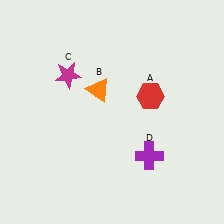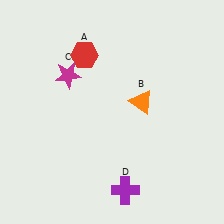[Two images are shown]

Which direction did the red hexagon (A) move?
The red hexagon (A) moved left.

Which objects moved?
The objects that moved are: the red hexagon (A), the orange triangle (B), the purple cross (D).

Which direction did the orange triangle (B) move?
The orange triangle (B) moved right.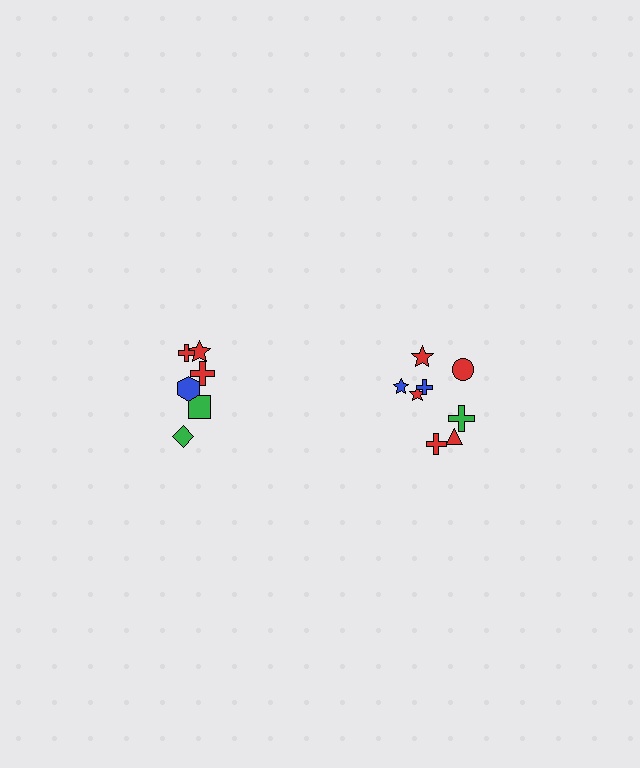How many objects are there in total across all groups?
There are 14 objects.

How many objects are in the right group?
There are 8 objects.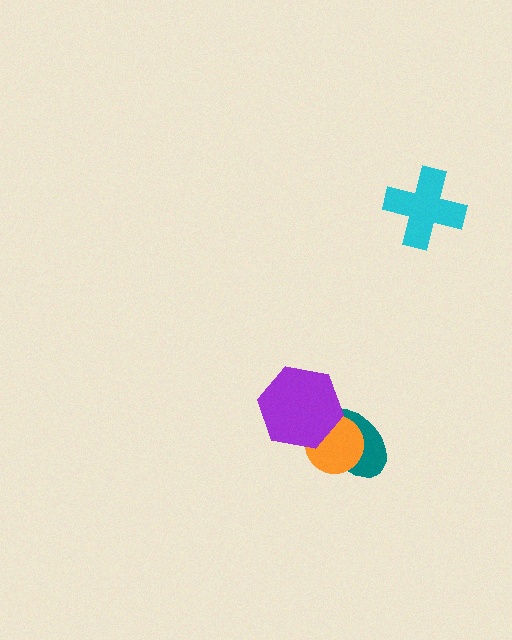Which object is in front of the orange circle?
The purple hexagon is in front of the orange circle.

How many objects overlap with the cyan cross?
0 objects overlap with the cyan cross.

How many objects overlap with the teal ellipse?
2 objects overlap with the teal ellipse.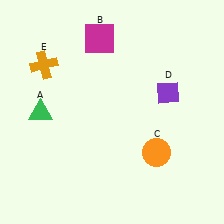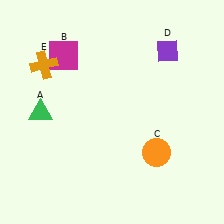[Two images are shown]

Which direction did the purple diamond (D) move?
The purple diamond (D) moved up.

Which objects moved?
The objects that moved are: the magenta square (B), the purple diamond (D).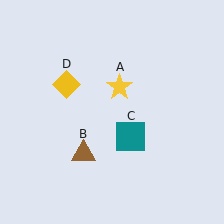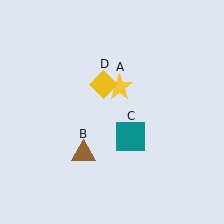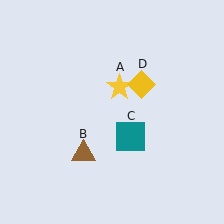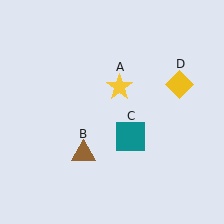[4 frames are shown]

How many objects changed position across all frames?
1 object changed position: yellow diamond (object D).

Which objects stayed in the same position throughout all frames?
Yellow star (object A) and brown triangle (object B) and teal square (object C) remained stationary.